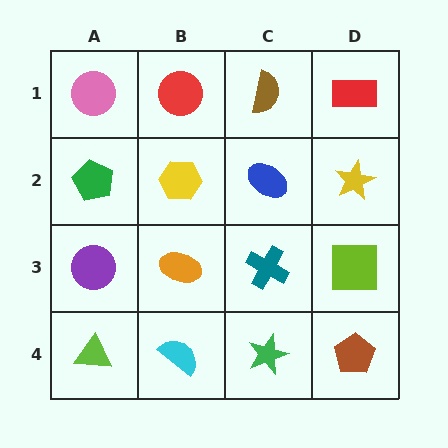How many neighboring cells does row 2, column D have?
3.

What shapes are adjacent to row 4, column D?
A lime square (row 3, column D), a green star (row 4, column C).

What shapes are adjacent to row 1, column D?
A yellow star (row 2, column D), a brown semicircle (row 1, column C).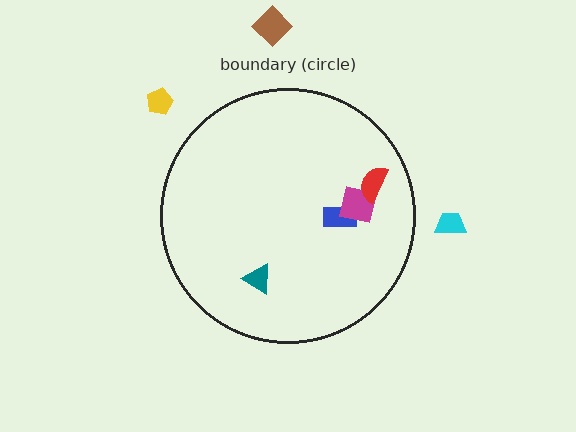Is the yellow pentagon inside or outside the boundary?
Outside.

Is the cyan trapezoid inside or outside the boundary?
Outside.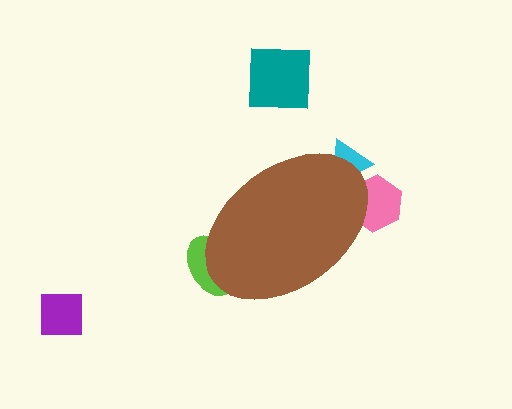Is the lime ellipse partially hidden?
Yes, the lime ellipse is partially hidden behind the brown ellipse.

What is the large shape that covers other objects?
A brown ellipse.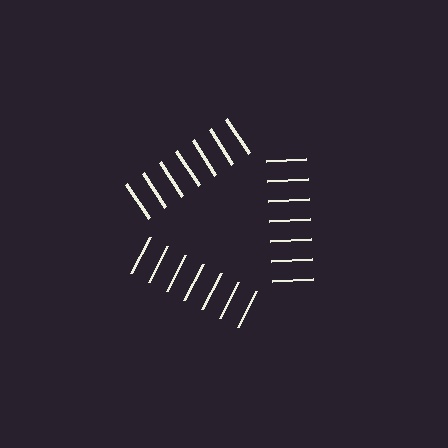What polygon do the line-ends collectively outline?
An illusory triangle — the line segments terminate on its edges but no continuous stroke is drawn.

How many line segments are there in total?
21 — 7 along each of the 3 edges.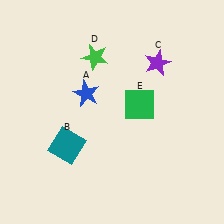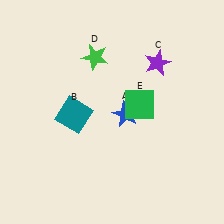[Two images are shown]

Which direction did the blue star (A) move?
The blue star (A) moved right.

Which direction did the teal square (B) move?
The teal square (B) moved up.